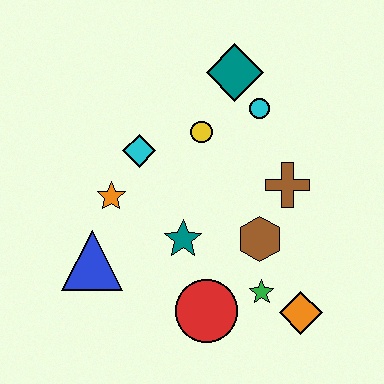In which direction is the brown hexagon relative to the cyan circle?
The brown hexagon is below the cyan circle.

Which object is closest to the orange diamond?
The green star is closest to the orange diamond.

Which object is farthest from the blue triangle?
The teal diamond is farthest from the blue triangle.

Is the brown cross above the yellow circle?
No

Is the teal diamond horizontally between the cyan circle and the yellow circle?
Yes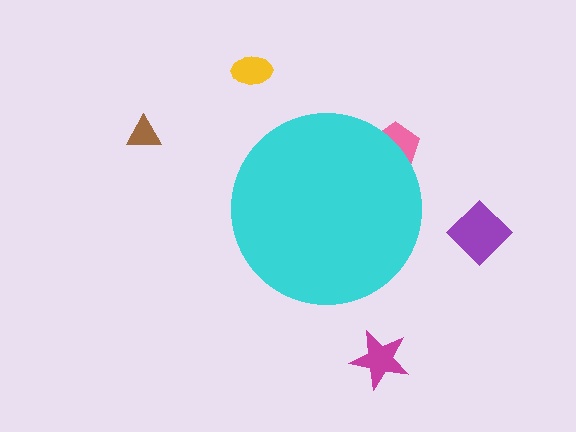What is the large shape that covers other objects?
A cyan circle.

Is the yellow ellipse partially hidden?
No, the yellow ellipse is fully visible.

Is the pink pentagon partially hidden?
Yes, the pink pentagon is partially hidden behind the cyan circle.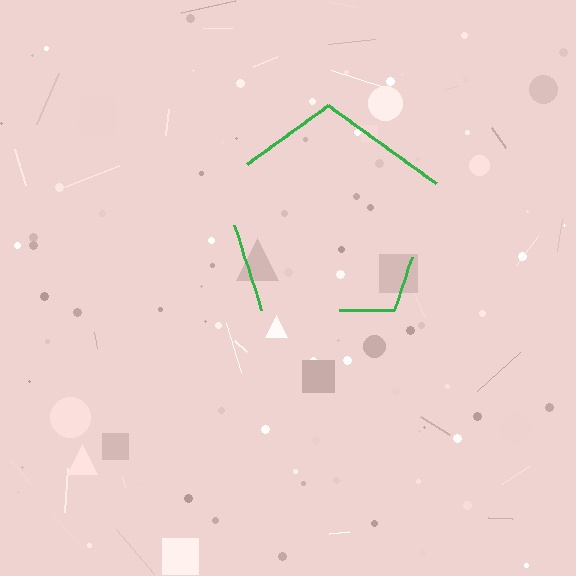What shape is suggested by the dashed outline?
The dashed outline suggests a pentagon.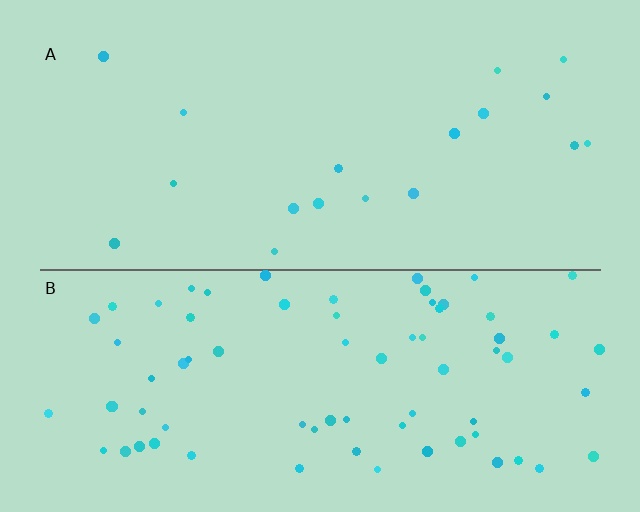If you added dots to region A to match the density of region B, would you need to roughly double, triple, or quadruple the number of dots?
Approximately quadruple.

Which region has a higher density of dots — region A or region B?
B (the bottom).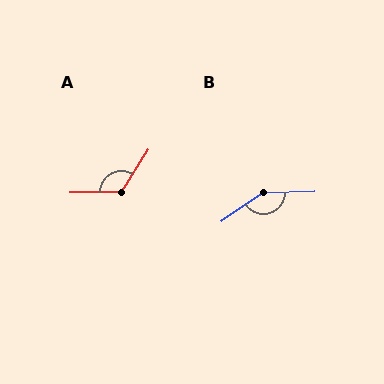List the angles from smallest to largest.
A (122°), B (147°).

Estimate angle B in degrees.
Approximately 147 degrees.